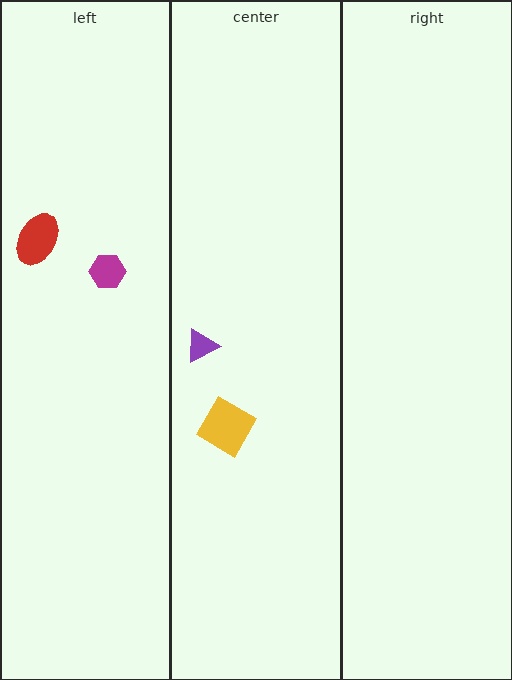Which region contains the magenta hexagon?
The left region.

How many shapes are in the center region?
2.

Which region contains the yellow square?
The center region.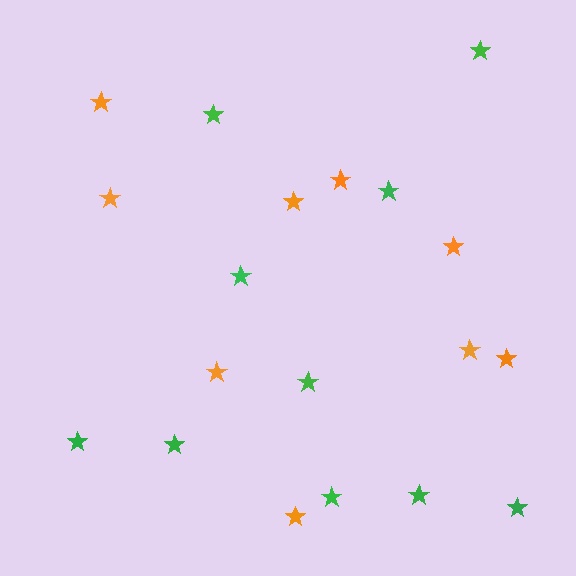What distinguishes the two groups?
There are 2 groups: one group of green stars (10) and one group of orange stars (9).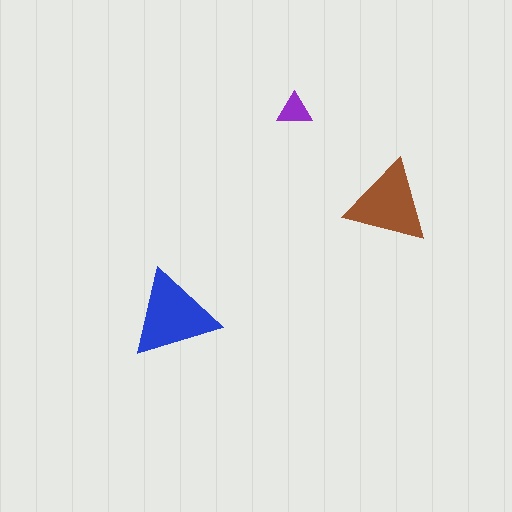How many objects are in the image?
There are 3 objects in the image.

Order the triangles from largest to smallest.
the blue one, the brown one, the purple one.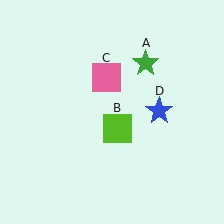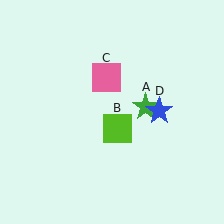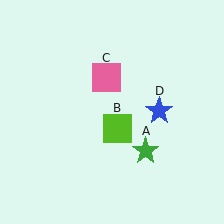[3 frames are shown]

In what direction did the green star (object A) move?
The green star (object A) moved down.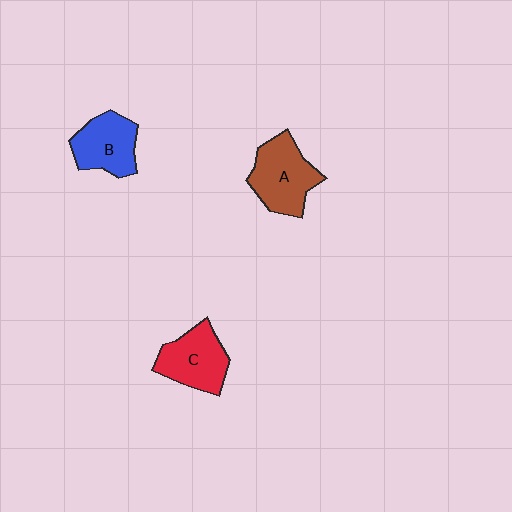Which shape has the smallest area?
Shape B (blue).